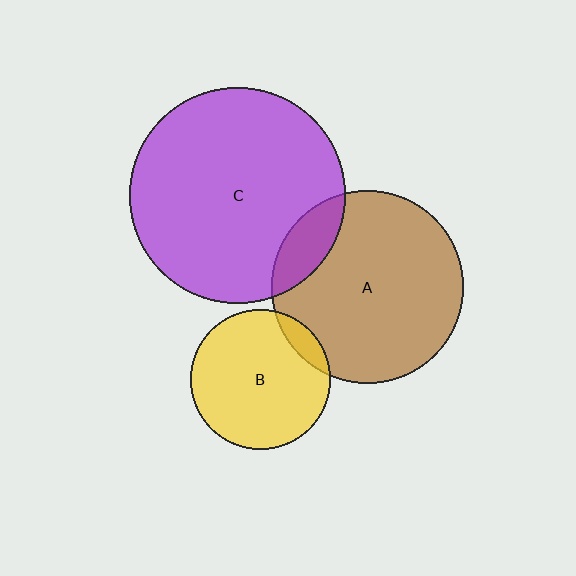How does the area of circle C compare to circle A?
Approximately 1.3 times.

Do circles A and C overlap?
Yes.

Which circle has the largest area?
Circle C (purple).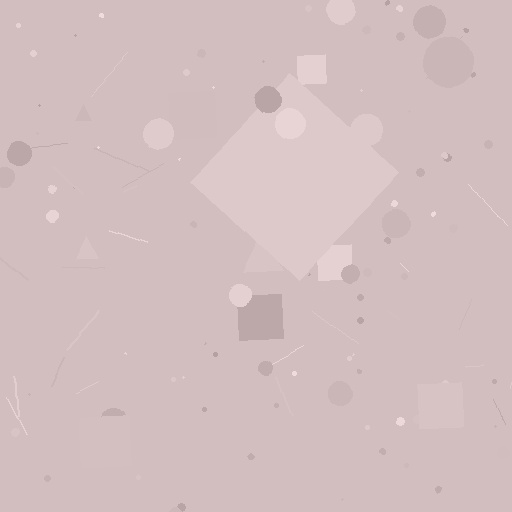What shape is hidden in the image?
A diamond is hidden in the image.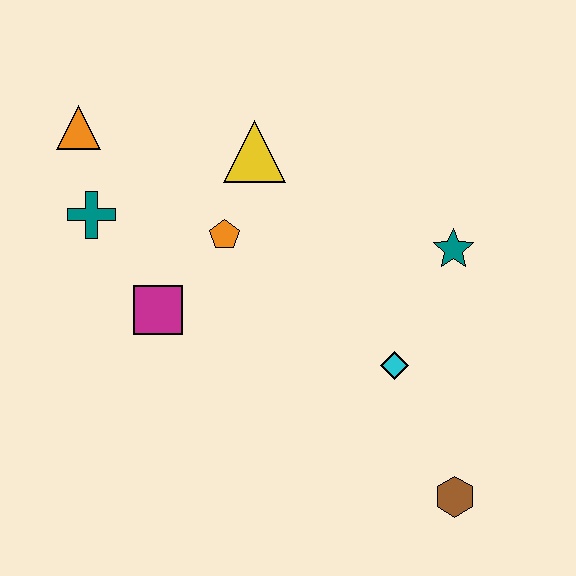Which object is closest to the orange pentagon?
The yellow triangle is closest to the orange pentagon.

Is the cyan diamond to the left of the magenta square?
No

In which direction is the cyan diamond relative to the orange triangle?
The cyan diamond is to the right of the orange triangle.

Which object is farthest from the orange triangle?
The brown hexagon is farthest from the orange triangle.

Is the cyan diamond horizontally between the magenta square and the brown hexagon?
Yes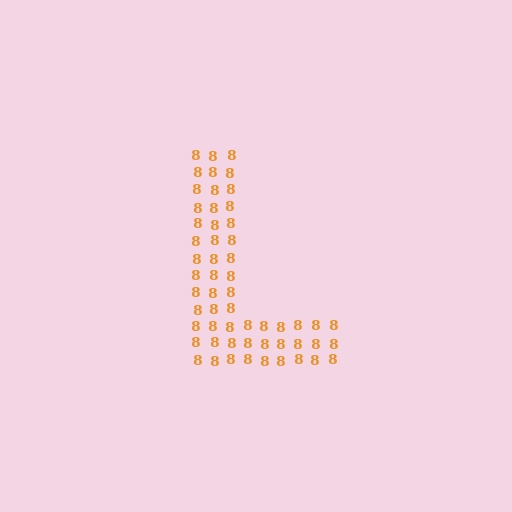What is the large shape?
The large shape is the letter L.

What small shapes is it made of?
It is made of small digit 8's.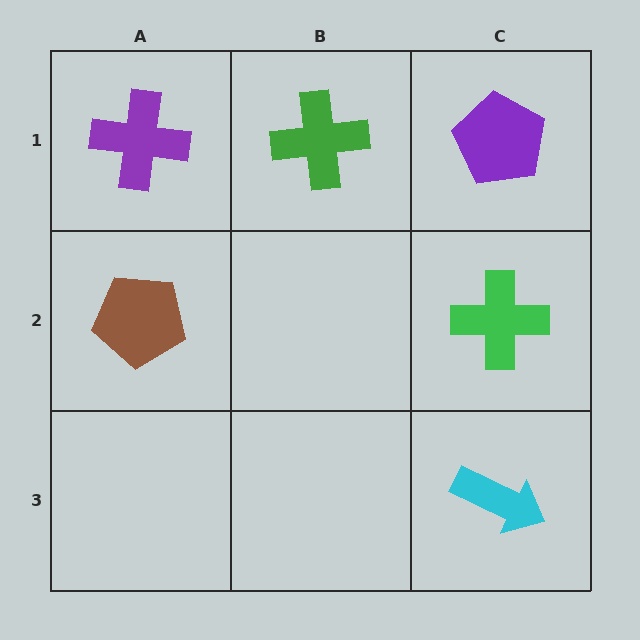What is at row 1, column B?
A green cross.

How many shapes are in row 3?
1 shape.